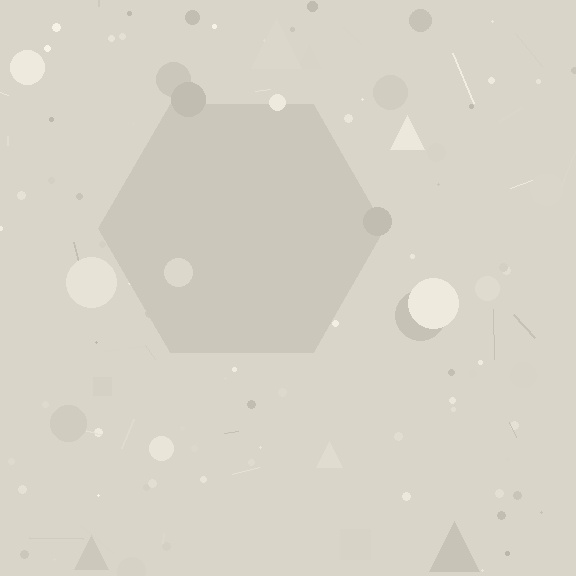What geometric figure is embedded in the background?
A hexagon is embedded in the background.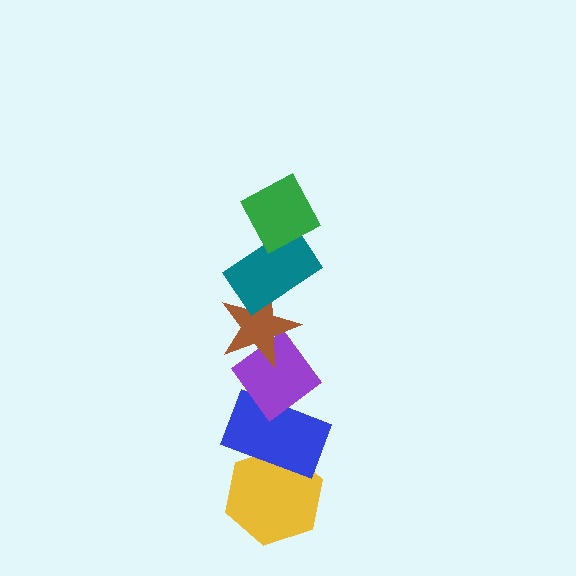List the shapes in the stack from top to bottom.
From top to bottom: the green diamond, the teal rectangle, the brown star, the purple diamond, the blue rectangle, the yellow hexagon.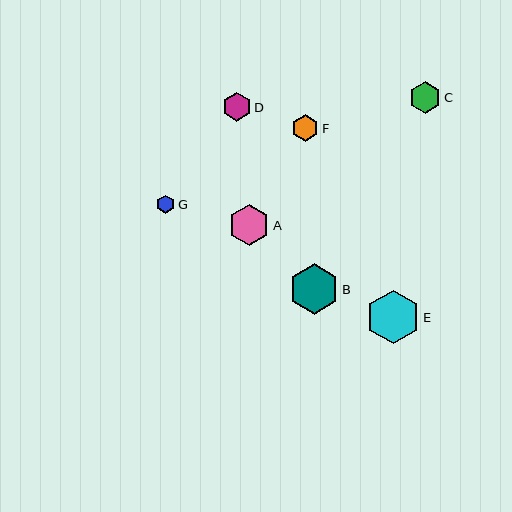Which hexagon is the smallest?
Hexagon G is the smallest with a size of approximately 18 pixels.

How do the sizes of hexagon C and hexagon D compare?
Hexagon C and hexagon D are approximately the same size.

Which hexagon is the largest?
Hexagon E is the largest with a size of approximately 54 pixels.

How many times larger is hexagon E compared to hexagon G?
Hexagon E is approximately 3.0 times the size of hexagon G.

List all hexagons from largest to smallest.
From largest to smallest: E, B, A, C, D, F, G.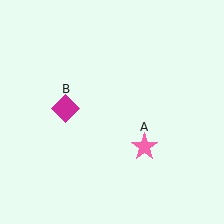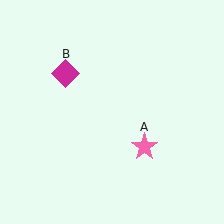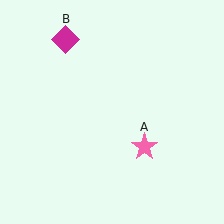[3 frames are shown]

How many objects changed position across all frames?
1 object changed position: magenta diamond (object B).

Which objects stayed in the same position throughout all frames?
Pink star (object A) remained stationary.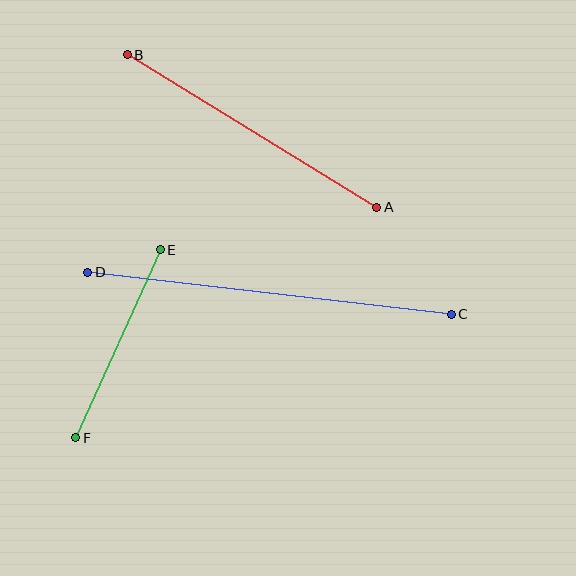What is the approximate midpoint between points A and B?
The midpoint is at approximately (252, 131) pixels.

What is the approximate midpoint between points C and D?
The midpoint is at approximately (269, 293) pixels.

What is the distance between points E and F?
The distance is approximately 206 pixels.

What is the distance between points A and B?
The distance is approximately 292 pixels.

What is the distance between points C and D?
The distance is approximately 366 pixels.